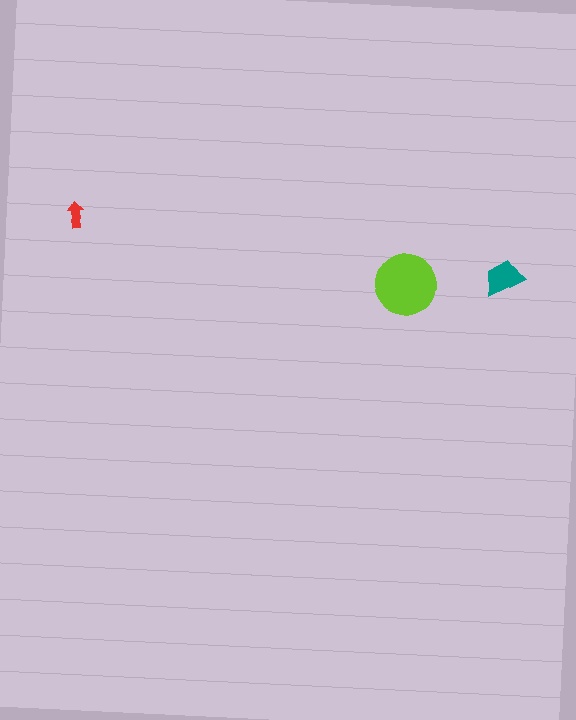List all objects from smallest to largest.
The red arrow, the teal trapezoid, the lime circle.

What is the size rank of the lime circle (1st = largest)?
1st.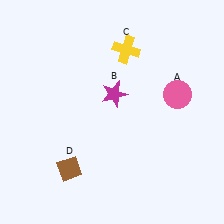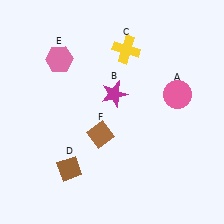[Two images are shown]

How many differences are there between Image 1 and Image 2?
There are 2 differences between the two images.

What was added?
A pink hexagon (E), a brown diamond (F) were added in Image 2.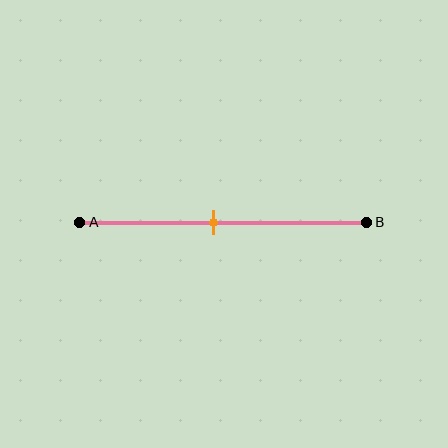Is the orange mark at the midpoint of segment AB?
No, the mark is at about 45% from A, not at the 50% midpoint.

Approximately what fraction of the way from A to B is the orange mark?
The orange mark is approximately 45% of the way from A to B.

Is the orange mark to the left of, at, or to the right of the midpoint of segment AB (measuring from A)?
The orange mark is to the left of the midpoint of segment AB.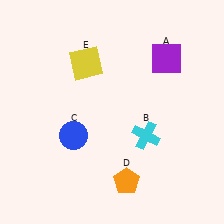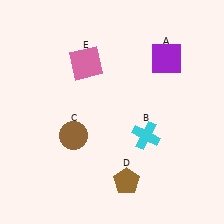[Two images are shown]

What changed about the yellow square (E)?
In Image 1, E is yellow. In Image 2, it changed to pink.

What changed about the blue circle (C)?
In Image 1, C is blue. In Image 2, it changed to brown.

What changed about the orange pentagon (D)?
In Image 1, D is orange. In Image 2, it changed to brown.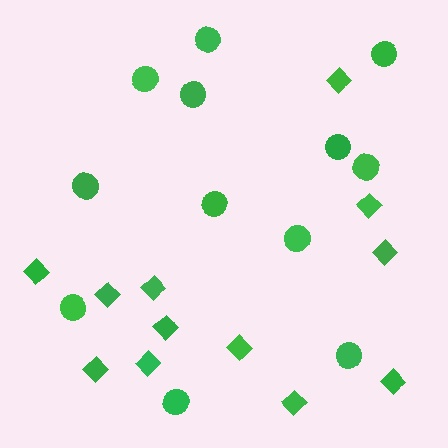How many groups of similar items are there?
There are 2 groups: one group of circles (12) and one group of diamonds (12).